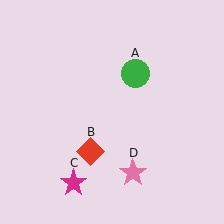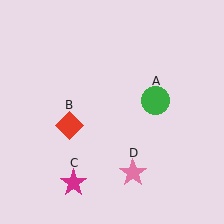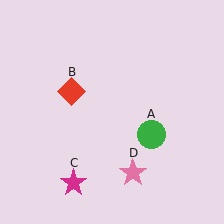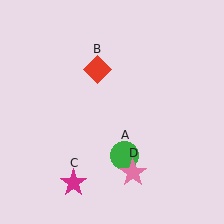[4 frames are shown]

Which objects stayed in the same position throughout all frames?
Magenta star (object C) and pink star (object D) remained stationary.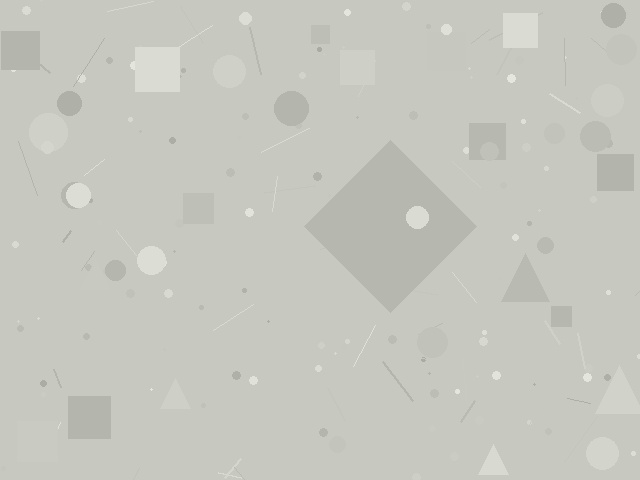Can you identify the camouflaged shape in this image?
The camouflaged shape is a diamond.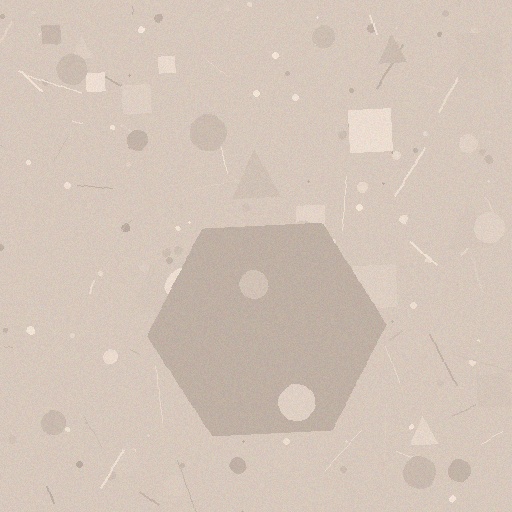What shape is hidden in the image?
A hexagon is hidden in the image.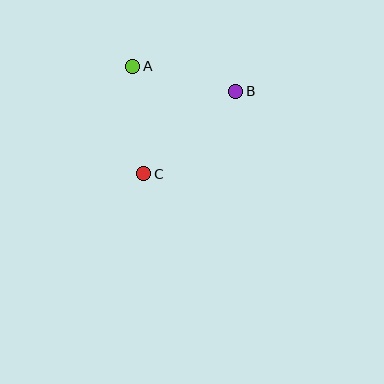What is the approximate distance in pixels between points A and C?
The distance between A and C is approximately 108 pixels.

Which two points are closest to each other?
Points A and B are closest to each other.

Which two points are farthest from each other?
Points B and C are farthest from each other.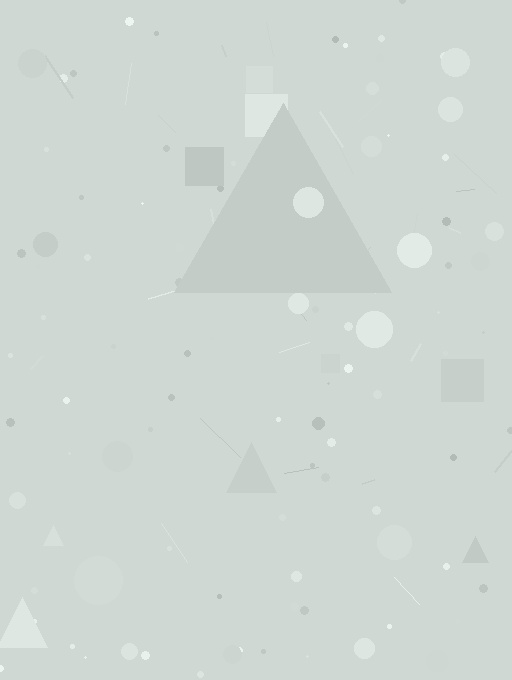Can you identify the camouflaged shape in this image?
The camouflaged shape is a triangle.